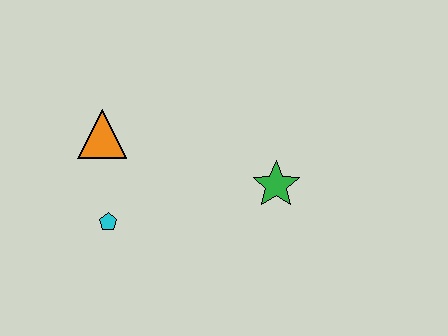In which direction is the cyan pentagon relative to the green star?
The cyan pentagon is to the left of the green star.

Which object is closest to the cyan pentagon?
The orange triangle is closest to the cyan pentagon.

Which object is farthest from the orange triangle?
The green star is farthest from the orange triangle.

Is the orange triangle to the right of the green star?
No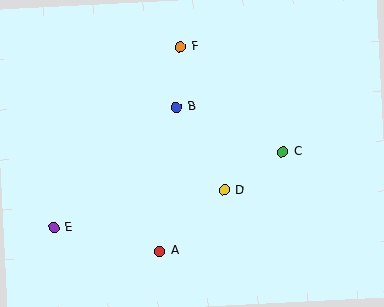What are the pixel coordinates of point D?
Point D is at (224, 190).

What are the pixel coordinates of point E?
Point E is at (54, 228).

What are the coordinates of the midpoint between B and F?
The midpoint between B and F is at (178, 77).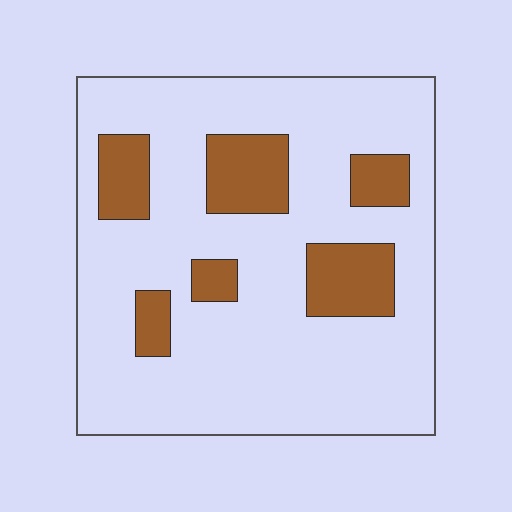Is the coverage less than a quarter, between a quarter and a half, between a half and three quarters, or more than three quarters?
Less than a quarter.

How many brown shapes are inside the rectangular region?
6.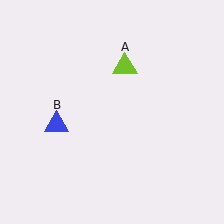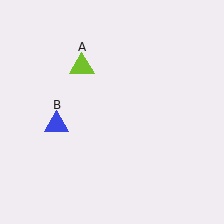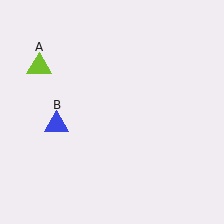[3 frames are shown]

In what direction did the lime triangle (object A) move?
The lime triangle (object A) moved left.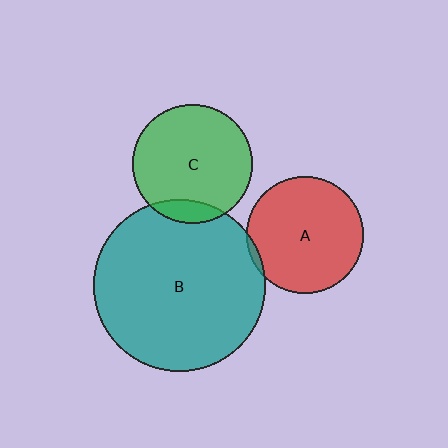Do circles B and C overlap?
Yes.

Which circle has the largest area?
Circle B (teal).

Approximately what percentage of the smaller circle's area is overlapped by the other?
Approximately 10%.